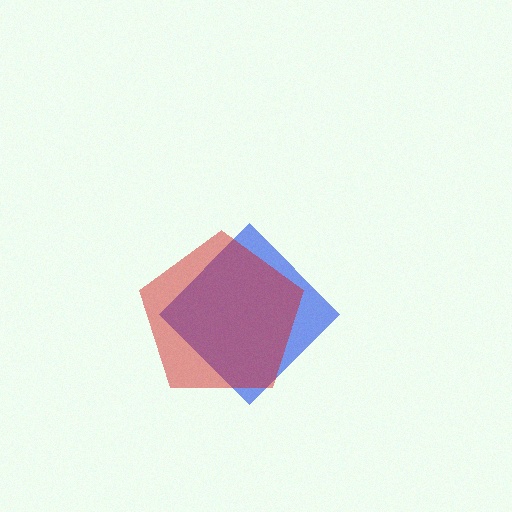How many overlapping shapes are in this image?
There are 2 overlapping shapes in the image.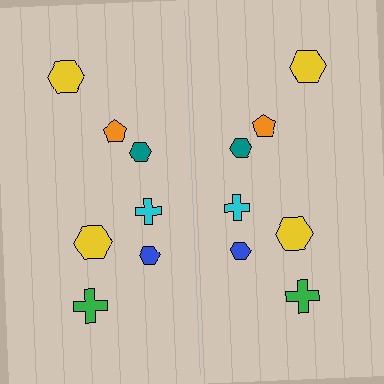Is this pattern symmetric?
Yes, this pattern has bilateral (reflection) symmetry.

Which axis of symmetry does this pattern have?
The pattern has a vertical axis of symmetry running through the center of the image.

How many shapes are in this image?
There are 14 shapes in this image.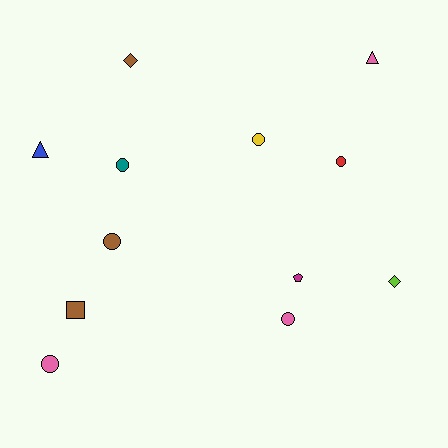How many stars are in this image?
There are no stars.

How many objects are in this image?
There are 12 objects.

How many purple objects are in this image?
There are no purple objects.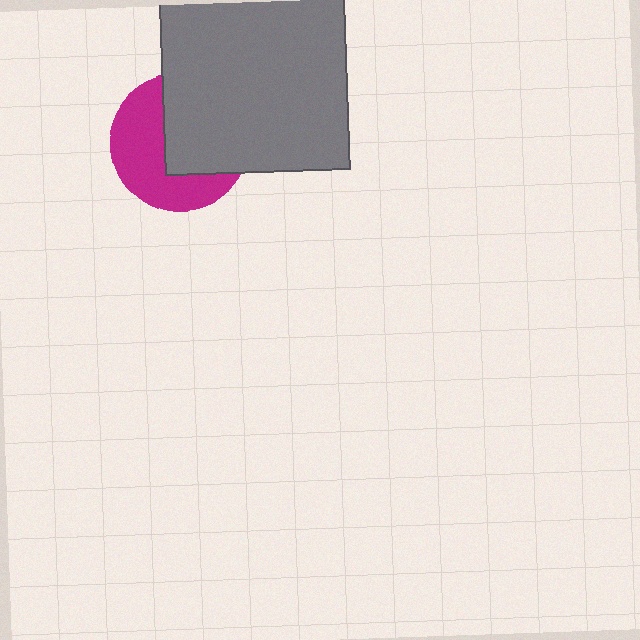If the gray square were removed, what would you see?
You would see the complete magenta circle.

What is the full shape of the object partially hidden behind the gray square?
The partially hidden object is a magenta circle.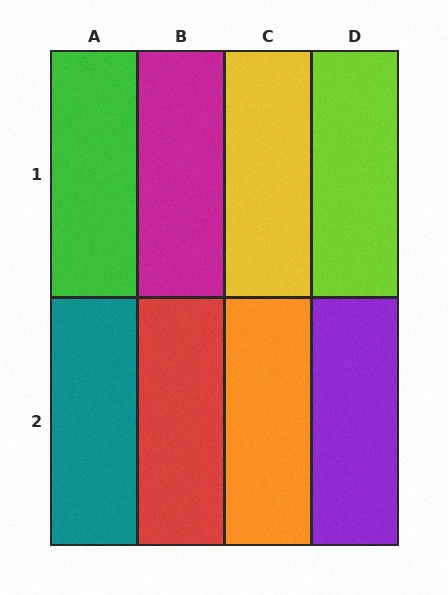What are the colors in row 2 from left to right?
Teal, red, orange, purple.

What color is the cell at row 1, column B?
Magenta.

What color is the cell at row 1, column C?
Yellow.